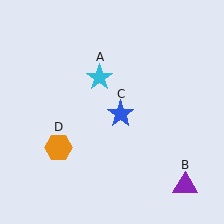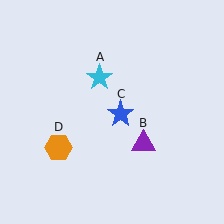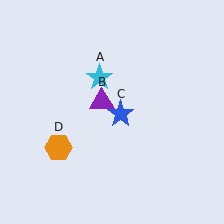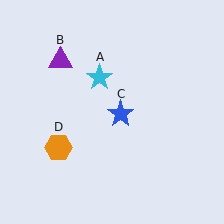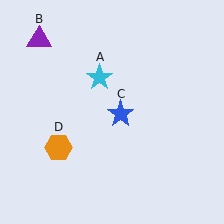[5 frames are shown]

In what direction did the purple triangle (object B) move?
The purple triangle (object B) moved up and to the left.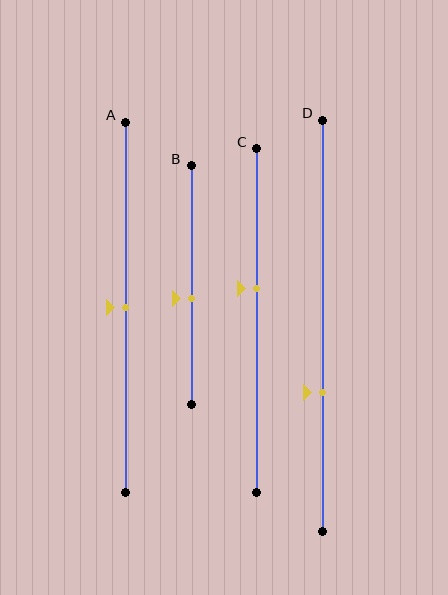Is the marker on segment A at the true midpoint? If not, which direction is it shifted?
Yes, the marker on segment A is at the true midpoint.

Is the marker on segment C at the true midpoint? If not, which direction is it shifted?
No, the marker on segment C is shifted upward by about 9% of the segment length.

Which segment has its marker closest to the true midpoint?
Segment A has its marker closest to the true midpoint.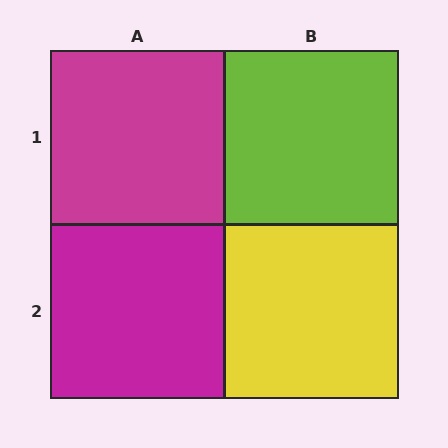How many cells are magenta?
2 cells are magenta.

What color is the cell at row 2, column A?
Magenta.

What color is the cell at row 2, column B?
Yellow.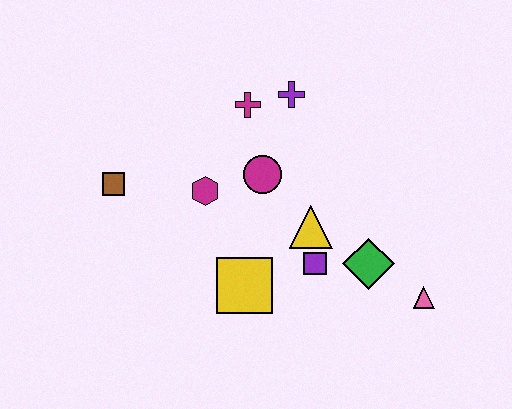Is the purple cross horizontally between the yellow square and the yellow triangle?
Yes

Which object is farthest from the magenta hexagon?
The pink triangle is farthest from the magenta hexagon.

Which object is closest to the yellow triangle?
The purple square is closest to the yellow triangle.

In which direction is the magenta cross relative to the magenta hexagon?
The magenta cross is above the magenta hexagon.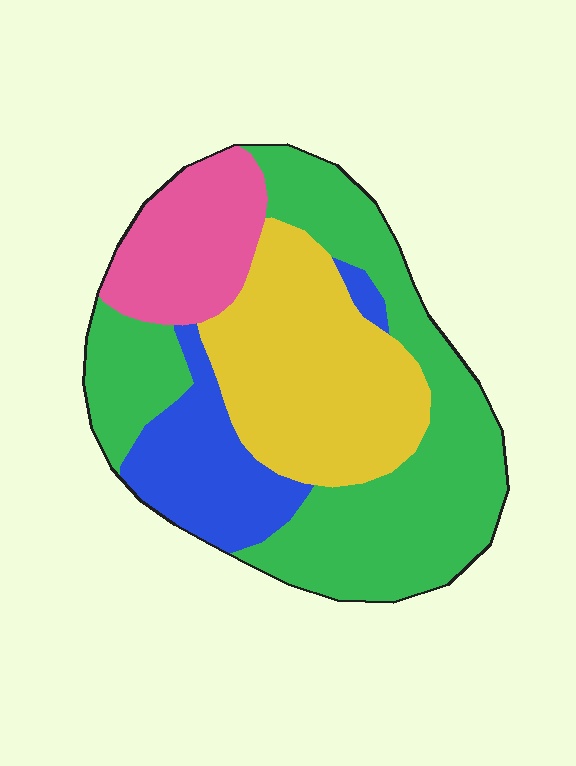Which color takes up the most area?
Green, at roughly 40%.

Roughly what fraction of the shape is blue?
Blue takes up about one sixth (1/6) of the shape.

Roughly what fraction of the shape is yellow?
Yellow covers 28% of the shape.